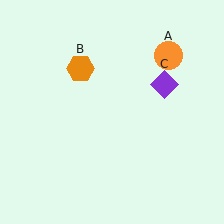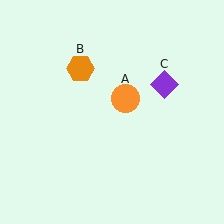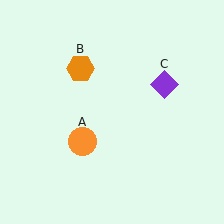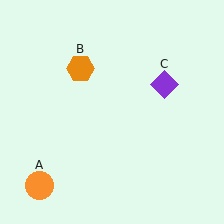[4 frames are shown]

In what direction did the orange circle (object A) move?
The orange circle (object A) moved down and to the left.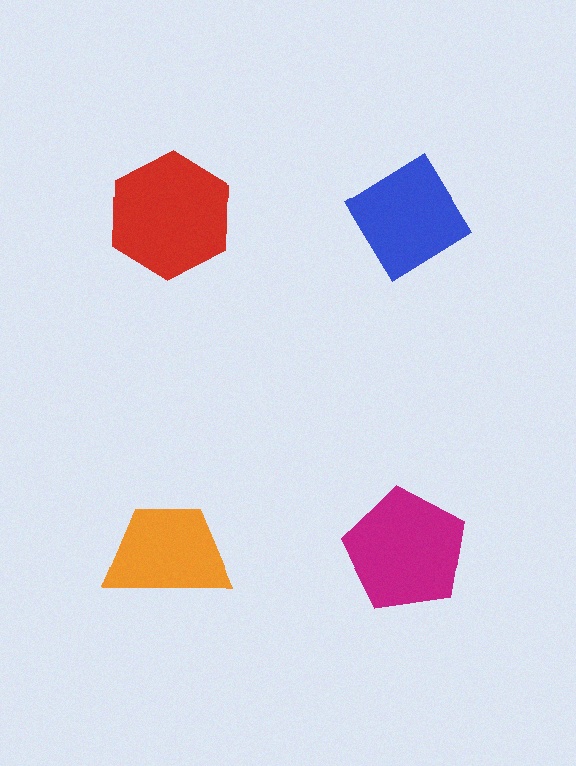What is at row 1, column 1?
A red hexagon.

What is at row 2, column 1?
An orange trapezoid.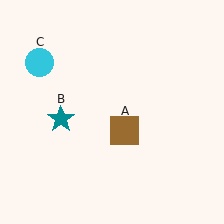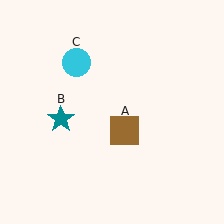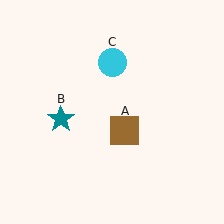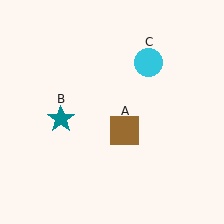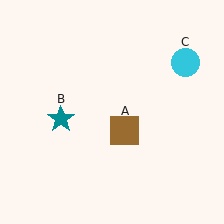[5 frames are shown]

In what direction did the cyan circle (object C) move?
The cyan circle (object C) moved right.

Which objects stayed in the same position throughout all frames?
Brown square (object A) and teal star (object B) remained stationary.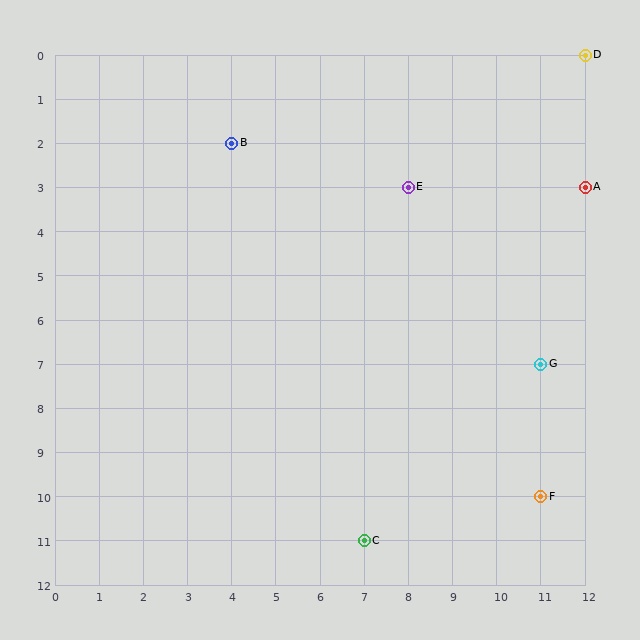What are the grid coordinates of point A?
Point A is at grid coordinates (12, 3).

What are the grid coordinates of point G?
Point G is at grid coordinates (11, 7).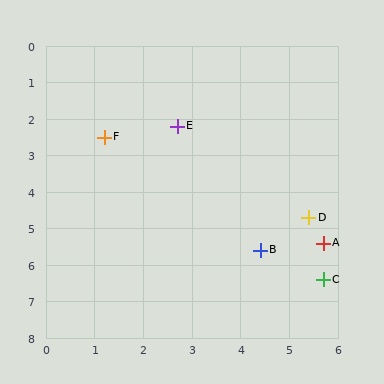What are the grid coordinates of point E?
Point E is at approximately (2.7, 2.2).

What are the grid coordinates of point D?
Point D is at approximately (5.4, 4.7).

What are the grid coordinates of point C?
Point C is at approximately (5.7, 6.4).